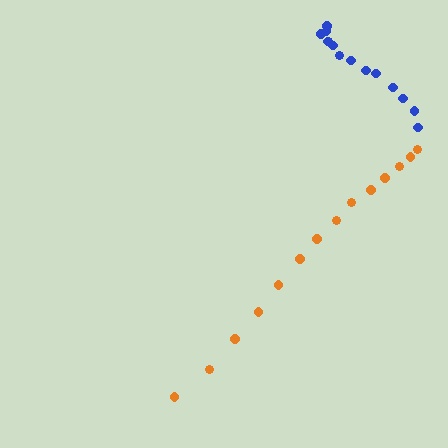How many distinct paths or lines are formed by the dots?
There are 2 distinct paths.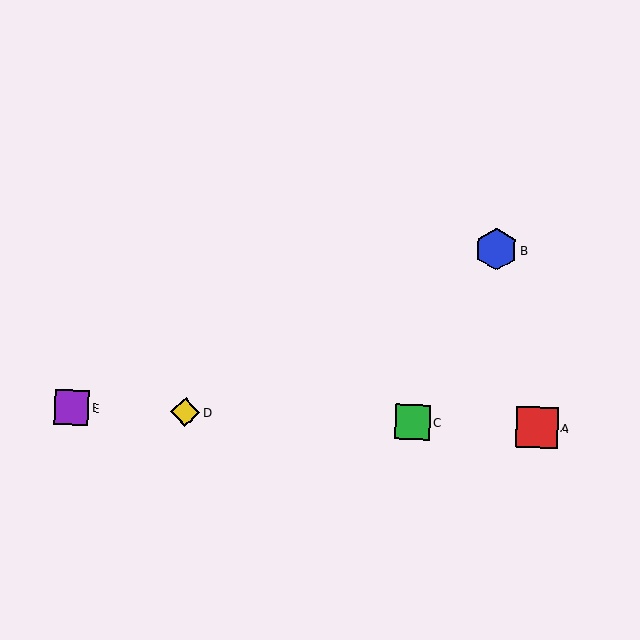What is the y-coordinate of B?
Object B is at y≈249.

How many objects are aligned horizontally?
4 objects (A, C, D, E) are aligned horizontally.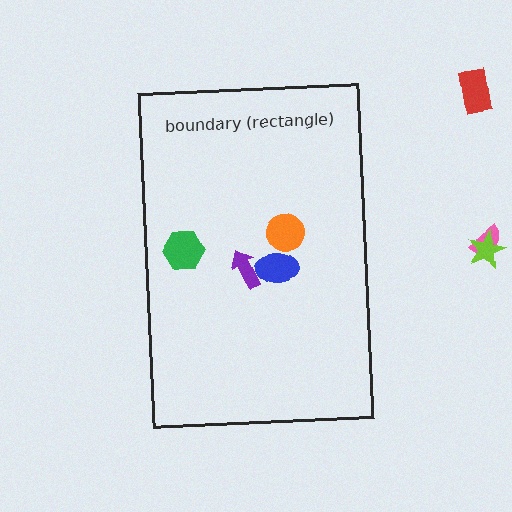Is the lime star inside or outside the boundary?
Outside.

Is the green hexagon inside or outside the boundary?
Inside.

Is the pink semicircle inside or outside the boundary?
Outside.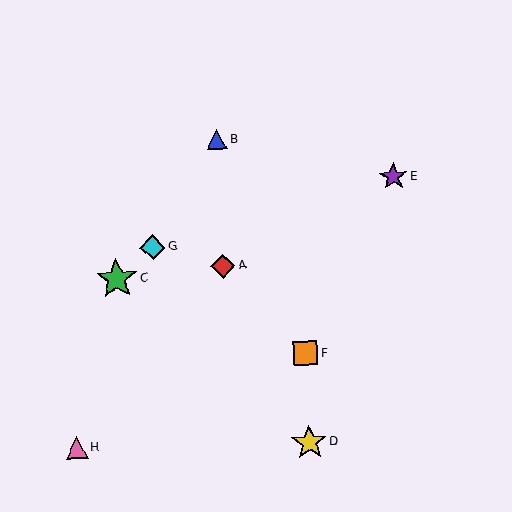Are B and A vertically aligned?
Yes, both are at x≈217.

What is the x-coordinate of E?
Object E is at x≈393.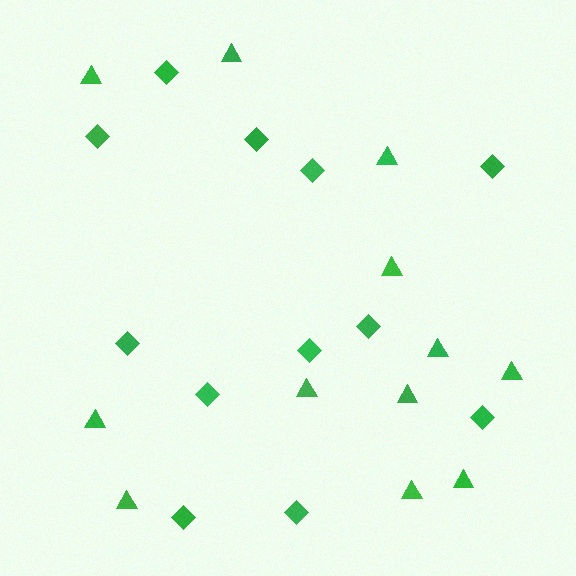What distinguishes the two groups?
There are 2 groups: one group of triangles (12) and one group of diamonds (12).